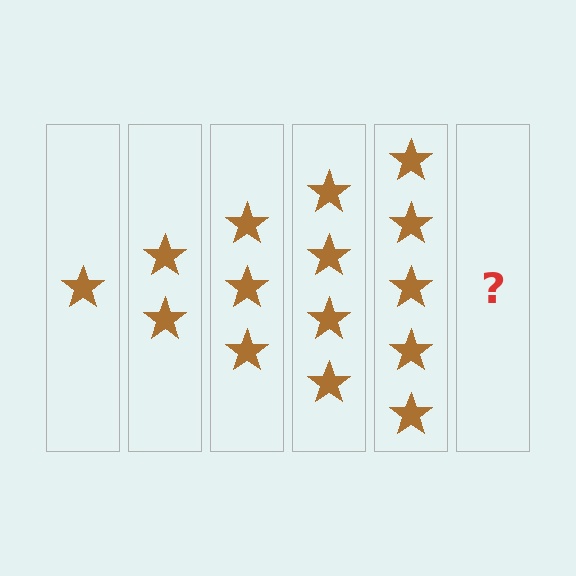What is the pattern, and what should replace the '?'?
The pattern is that each step adds one more star. The '?' should be 6 stars.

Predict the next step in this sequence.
The next step is 6 stars.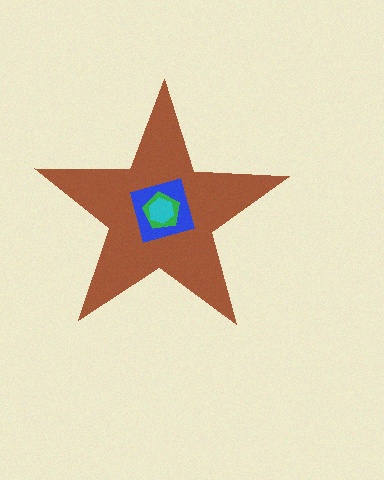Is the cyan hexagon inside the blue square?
Yes.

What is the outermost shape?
The brown star.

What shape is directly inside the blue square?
The green pentagon.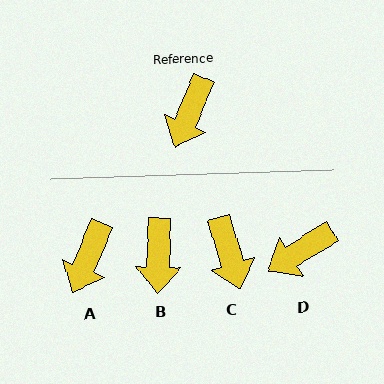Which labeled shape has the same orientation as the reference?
A.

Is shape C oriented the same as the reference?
No, it is off by about 40 degrees.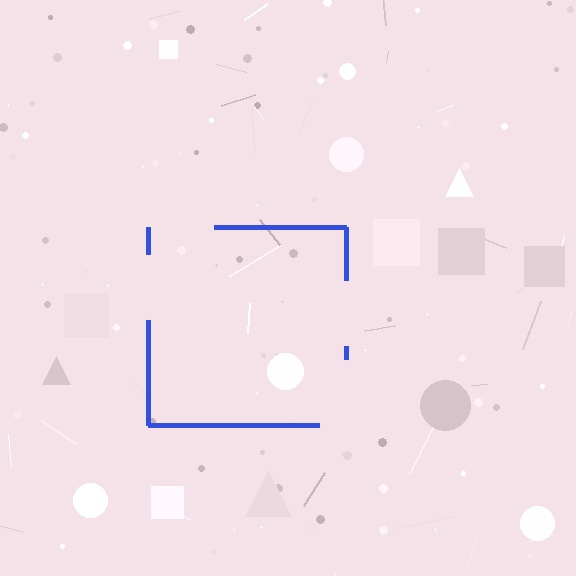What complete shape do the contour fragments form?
The contour fragments form a square.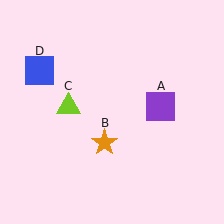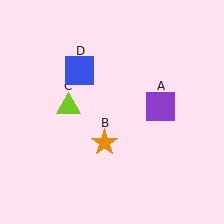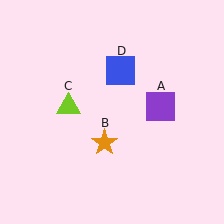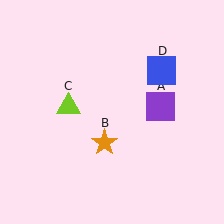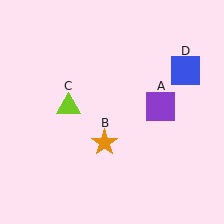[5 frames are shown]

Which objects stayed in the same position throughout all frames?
Purple square (object A) and orange star (object B) and lime triangle (object C) remained stationary.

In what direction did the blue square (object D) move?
The blue square (object D) moved right.